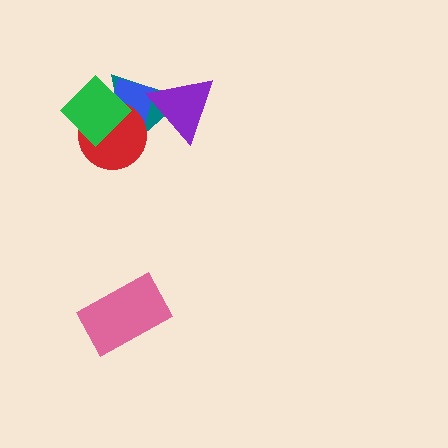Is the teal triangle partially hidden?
Yes, it is partially covered by another shape.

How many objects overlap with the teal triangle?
4 objects overlap with the teal triangle.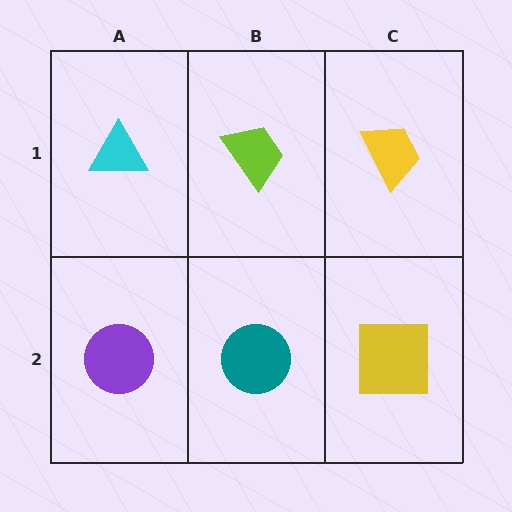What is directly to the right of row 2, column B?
A yellow square.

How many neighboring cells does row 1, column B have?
3.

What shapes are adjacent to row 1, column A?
A purple circle (row 2, column A), a lime trapezoid (row 1, column B).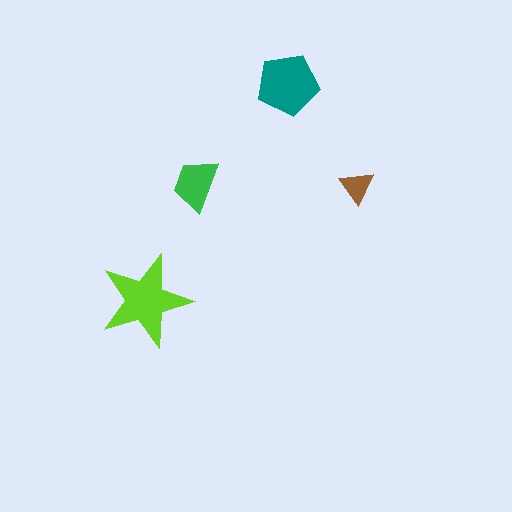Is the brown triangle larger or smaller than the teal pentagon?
Smaller.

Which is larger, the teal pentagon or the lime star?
The lime star.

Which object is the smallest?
The brown triangle.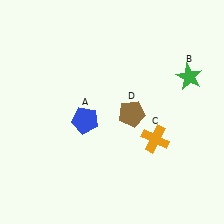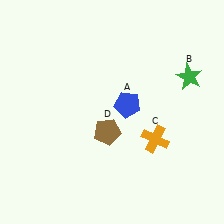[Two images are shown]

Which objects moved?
The objects that moved are: the blue pentagon (A), the brown pentagon (D).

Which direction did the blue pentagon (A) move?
The blue pentagon (A) moved right.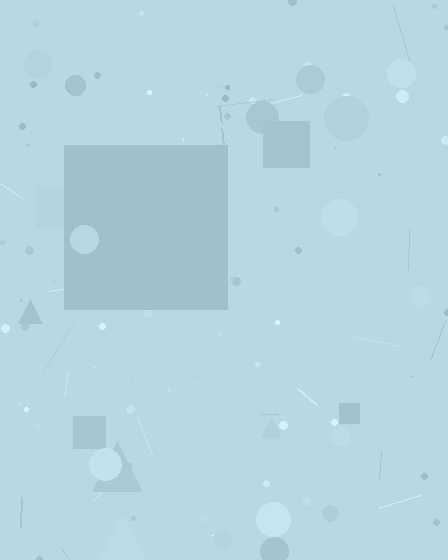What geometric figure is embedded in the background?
A square is embedded in the background.